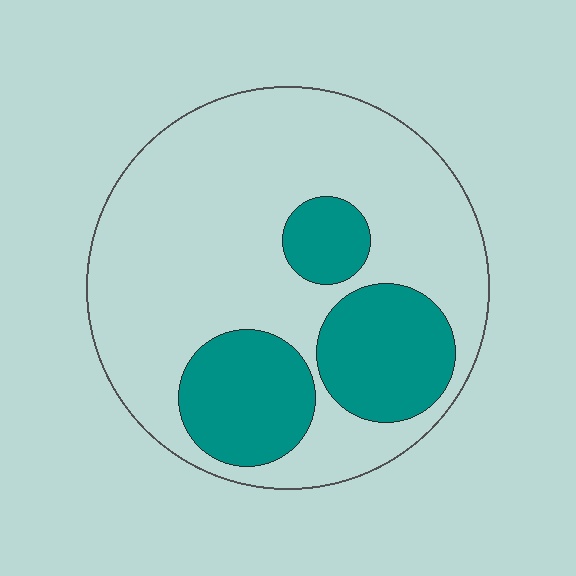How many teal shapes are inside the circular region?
3.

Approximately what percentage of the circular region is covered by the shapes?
Approximately 30%.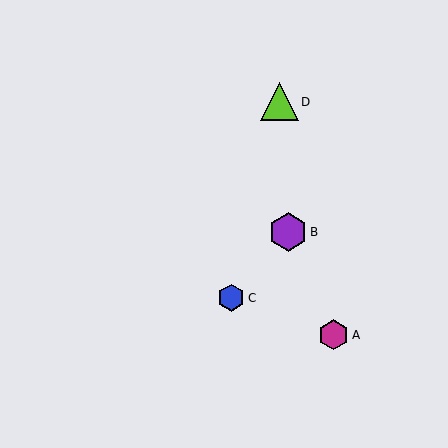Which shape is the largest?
The purple hexagon (labeled B) is the largest.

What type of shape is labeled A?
Shape A is a magenta hexagon.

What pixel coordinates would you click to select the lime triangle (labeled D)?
Click at (280, 102) to select the lime triangle D.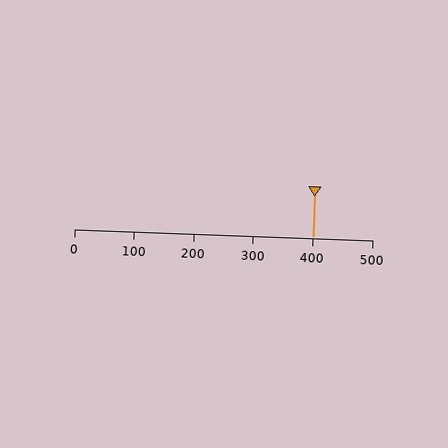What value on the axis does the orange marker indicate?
The marker indicates approximately 400.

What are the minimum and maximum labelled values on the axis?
The axis runs from 0 to 500.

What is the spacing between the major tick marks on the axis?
The major ticks are spaced 100 apart.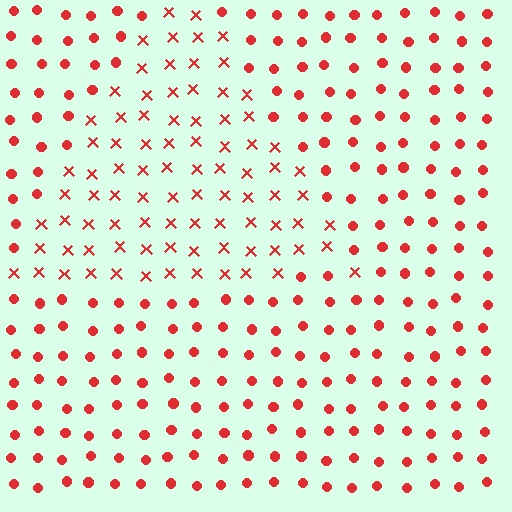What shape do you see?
I see a triangle.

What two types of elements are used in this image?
The image uses X marks inside the triangle region and circles outside it.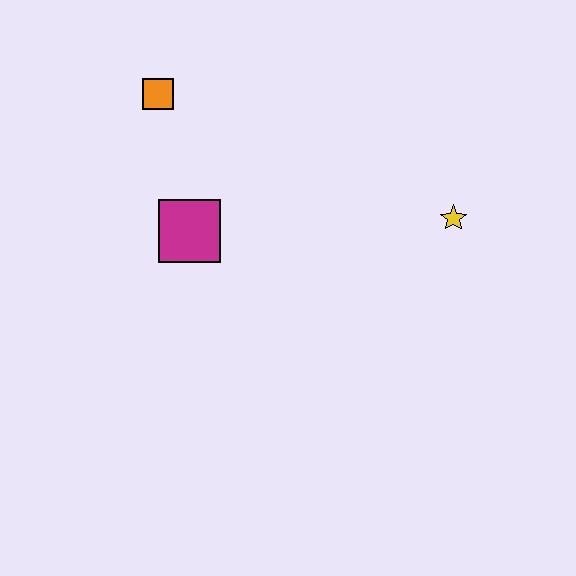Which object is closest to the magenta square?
The orange square is closest to the magenta square.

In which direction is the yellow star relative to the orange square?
The yellow star is to the right of the orange square.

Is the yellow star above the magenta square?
Yes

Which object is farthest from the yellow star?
The orange square is farthest from the yellow star.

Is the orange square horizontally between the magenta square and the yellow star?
No